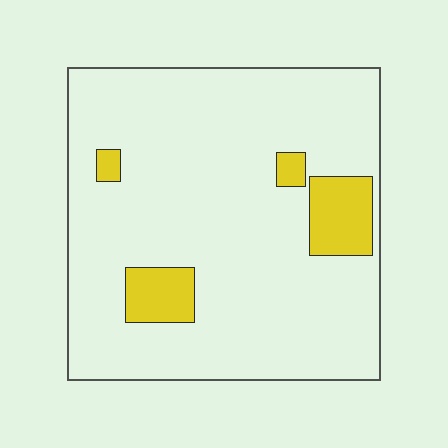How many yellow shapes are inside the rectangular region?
4.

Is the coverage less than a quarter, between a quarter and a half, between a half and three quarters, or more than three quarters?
Less than a quarter.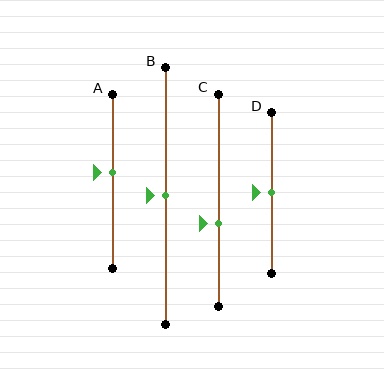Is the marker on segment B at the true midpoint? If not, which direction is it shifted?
Yes, the marker on segment B is at the true midpoint.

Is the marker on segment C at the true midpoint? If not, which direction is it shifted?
No, the marker on segment C is shifted downward by about 11% of the segment length.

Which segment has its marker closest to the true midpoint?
Segment B has its marker closest to the true midpoint.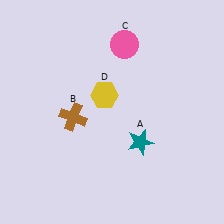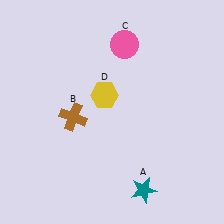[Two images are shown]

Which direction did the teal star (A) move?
The teal star (A) moved down.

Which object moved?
The teal star (A) moved down.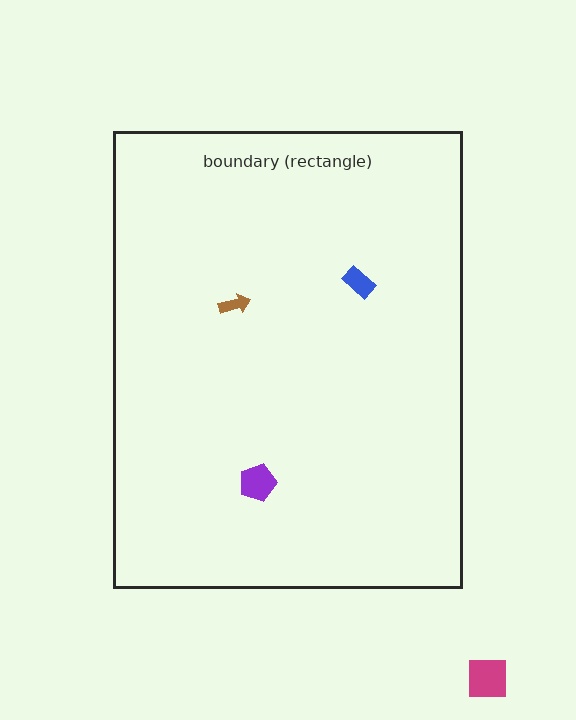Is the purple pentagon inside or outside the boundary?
Inside.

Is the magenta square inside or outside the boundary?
Outside.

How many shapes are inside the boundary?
3 inside, 1 outside.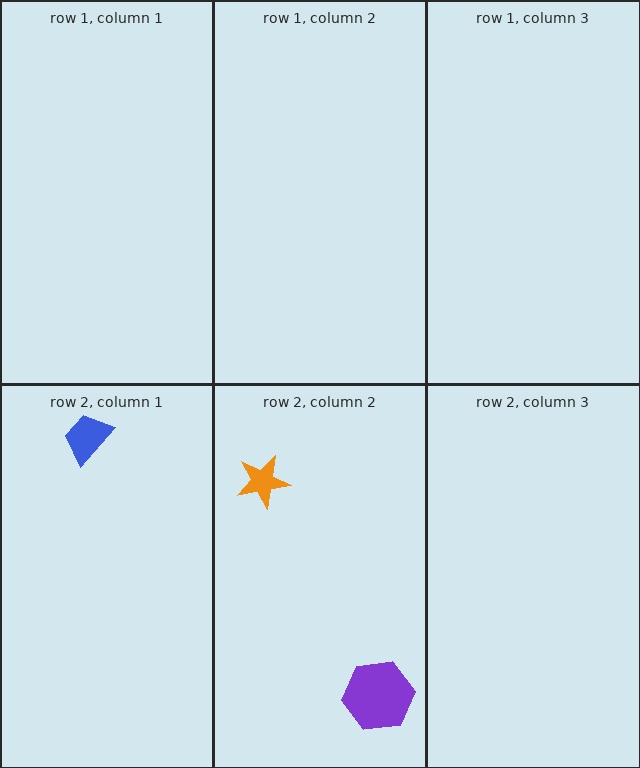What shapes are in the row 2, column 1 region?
The blue trapezoid.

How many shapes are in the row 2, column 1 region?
1.